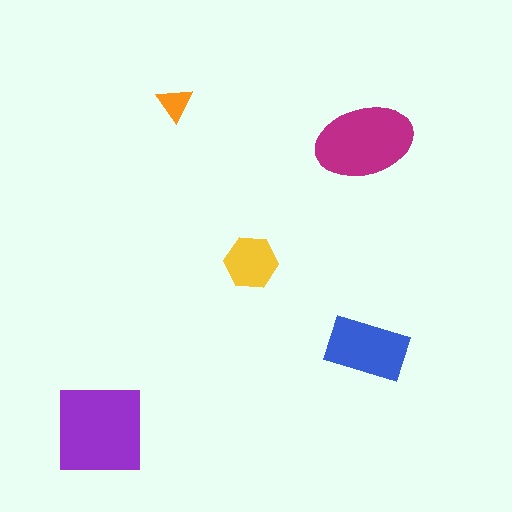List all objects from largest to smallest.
The purple square, the magenta ellipse, the blue rectangle, the yellow hexagon, the orange triangle.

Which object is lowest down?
The purple square is bottommost.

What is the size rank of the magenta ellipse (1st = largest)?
2nd.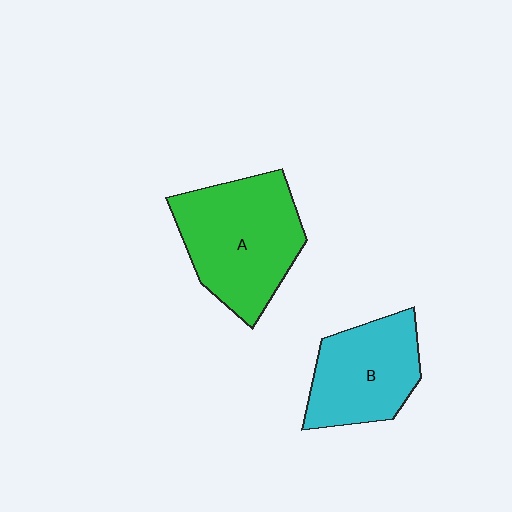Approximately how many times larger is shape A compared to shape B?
Approximately 1.3 times.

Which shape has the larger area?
Shape A (green).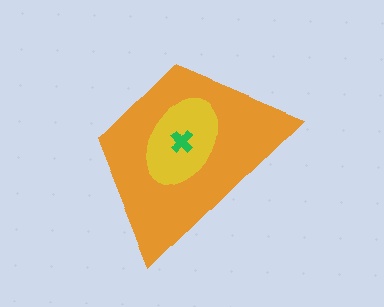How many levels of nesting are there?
3.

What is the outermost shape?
The orange trapezoid.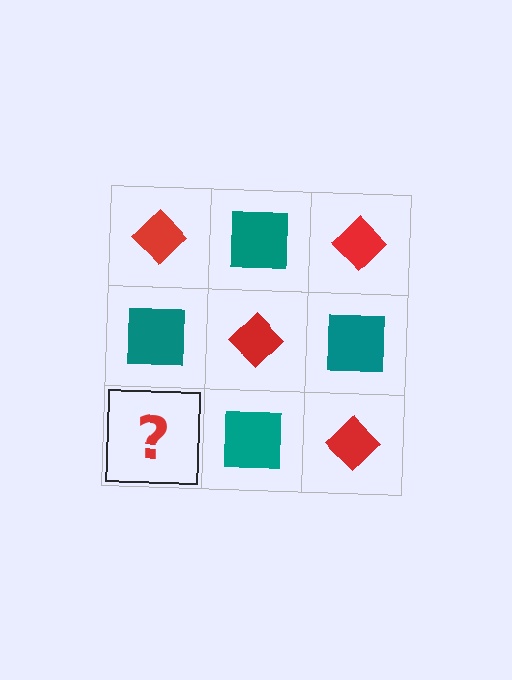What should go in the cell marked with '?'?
The missing cell should contain a red diamond.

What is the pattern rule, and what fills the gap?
The rule is that it alternates red diamond and teal square in a checkerboard pattern. The gap should be filled with a red diamond.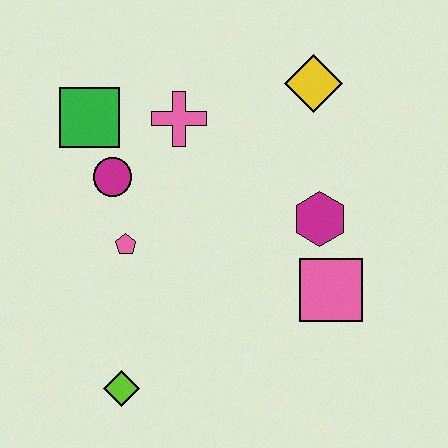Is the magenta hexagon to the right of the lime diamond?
Yes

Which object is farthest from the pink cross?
The lime diamond is farthest from the pink cross.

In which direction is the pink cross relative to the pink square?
The pink cross is above the pink square.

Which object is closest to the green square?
The magenta circle is closest to the green square.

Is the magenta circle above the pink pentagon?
Yes